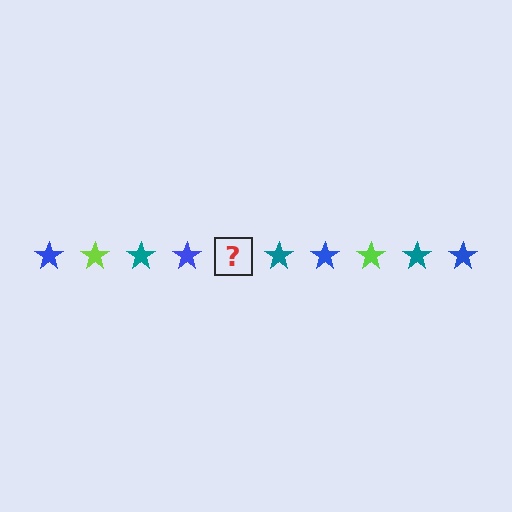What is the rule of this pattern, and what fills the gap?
The rule is that the pattern cycles through blue, lime, teal stars. The gap should be filled with a lime star.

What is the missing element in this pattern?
The missing element is a lime star.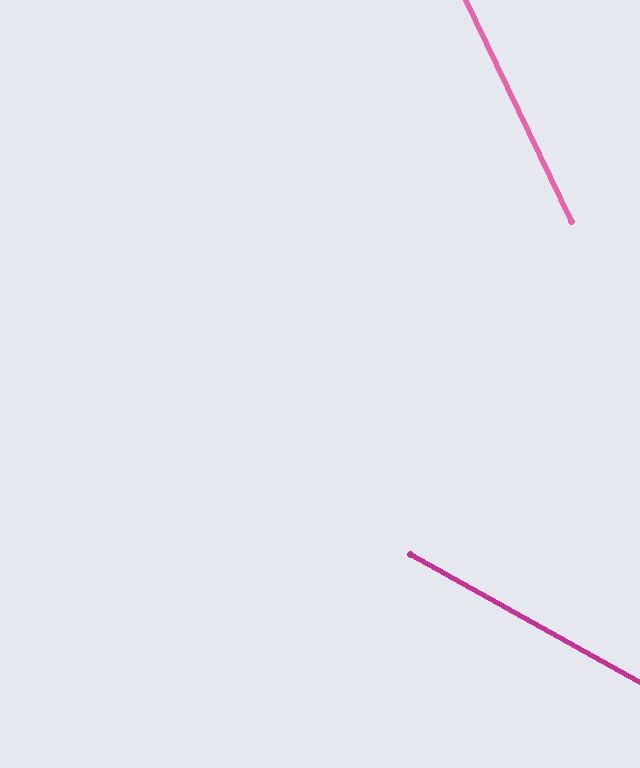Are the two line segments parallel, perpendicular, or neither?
Neither parallel nor perpendicular — they differ by about 35°.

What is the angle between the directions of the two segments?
Approximately 35 degrees.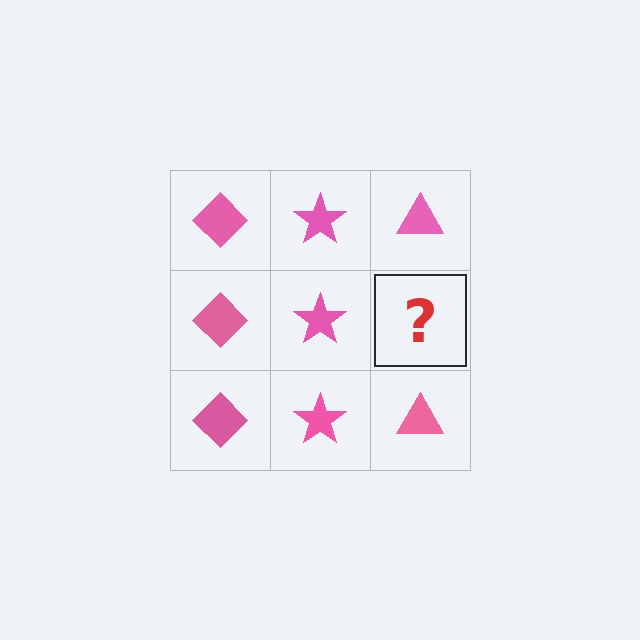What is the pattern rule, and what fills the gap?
The rule is that each column has a consistent shape. The gap should be filled with a pink triangle.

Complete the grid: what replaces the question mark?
The question mark should be replaced with a pink triangle.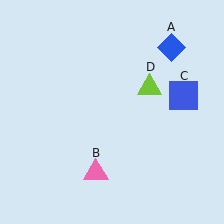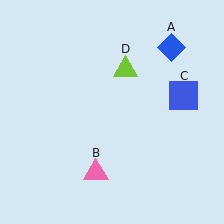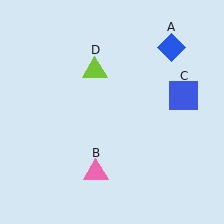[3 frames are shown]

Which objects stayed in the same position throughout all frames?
Blue diamond (object A) and pink triangle (object B) and blue square (object C) remained stationary.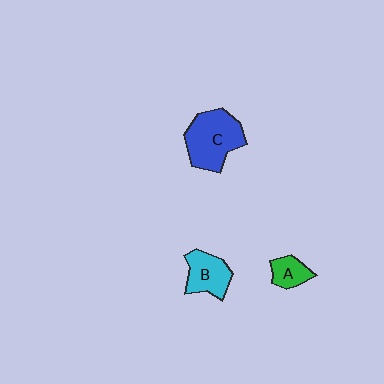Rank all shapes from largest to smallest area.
From largest to smallest: C (blue), B (cyan), A (green).